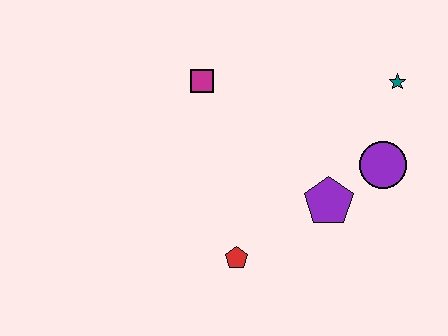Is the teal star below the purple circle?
No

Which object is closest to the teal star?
The purple circle is closest to the teal star.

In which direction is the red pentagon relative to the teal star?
The red pentagon is below the teal star.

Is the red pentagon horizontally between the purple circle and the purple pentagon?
No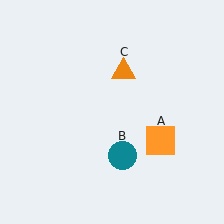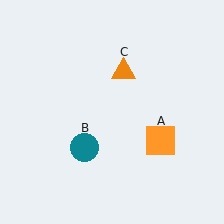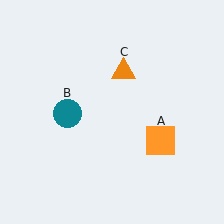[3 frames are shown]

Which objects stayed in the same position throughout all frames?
Orange square (object A) and orange triangle (object C) remained stationary.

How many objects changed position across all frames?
1 object changed position: teal circle (object B).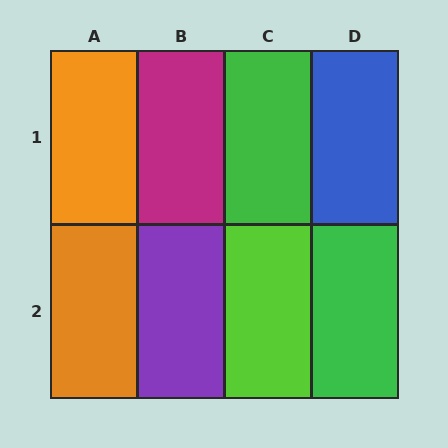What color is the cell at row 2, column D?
Green.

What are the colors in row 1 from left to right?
Orange, magenta, green, blue.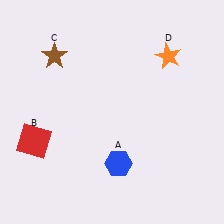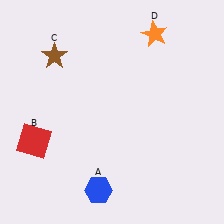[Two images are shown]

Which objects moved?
The objects that moved are: the blue hexagon (A), the orange star (D).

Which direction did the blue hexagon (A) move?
The blue hexagon (A) moved down.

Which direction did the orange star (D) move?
The orange star (D) moved up.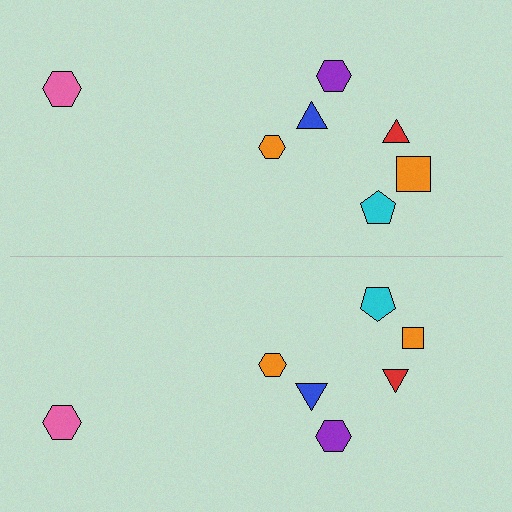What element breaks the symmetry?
The orange square on the bottom side has a different size than its mirror counterpart.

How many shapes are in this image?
There are 14 shapes in this image.